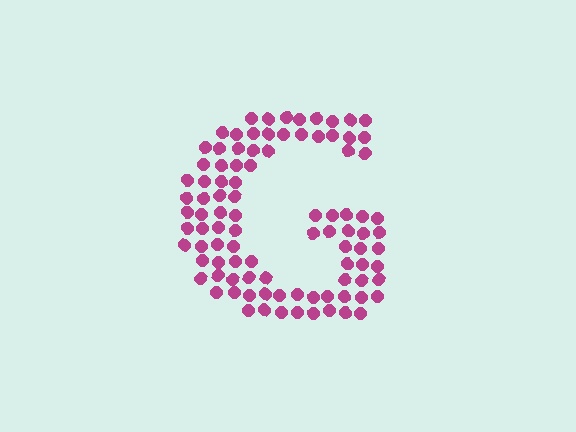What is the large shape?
The large shape is the letter G.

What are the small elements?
The small elements are circles.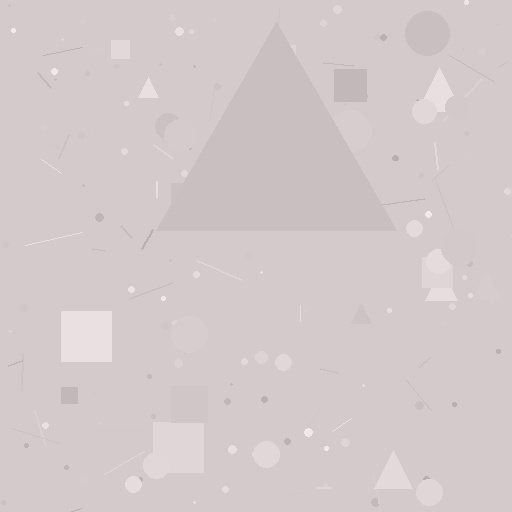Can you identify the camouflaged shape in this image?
The camouflaged shape is a triangle.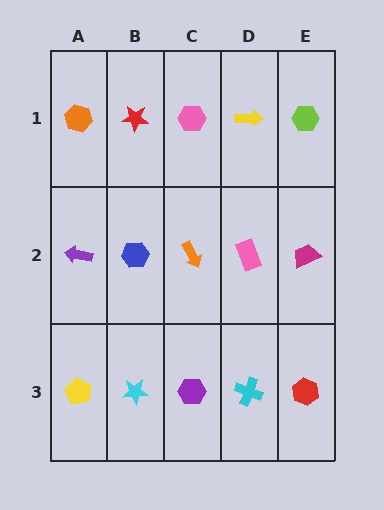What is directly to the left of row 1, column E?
A yellow arrow.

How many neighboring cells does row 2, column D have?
4.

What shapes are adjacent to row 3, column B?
A blue hexagon (row 2, column B), a yellow pentagon (row 3, column A), a purple hexagon (row 3, column C).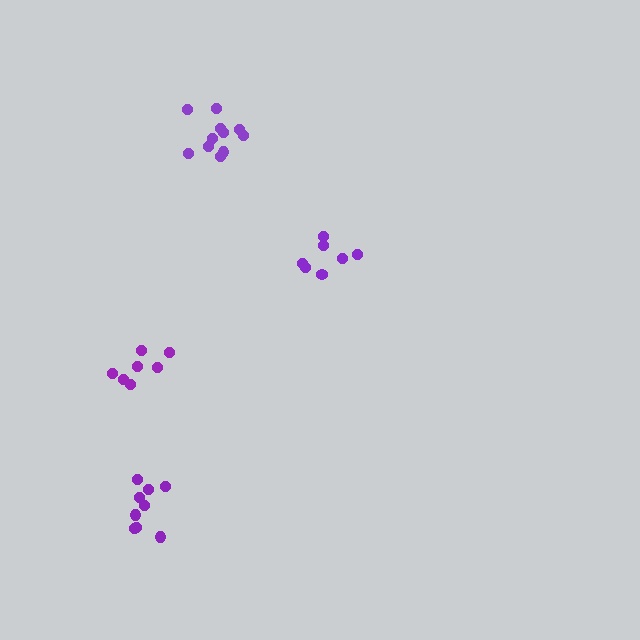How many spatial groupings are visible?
There are 4 spatial groupings.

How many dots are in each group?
Group 1: 11 dots, Group 2: 7 dots, Group 3: 9 dots, Group 4: 7 dots (34 total).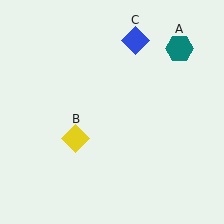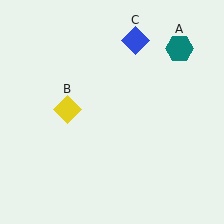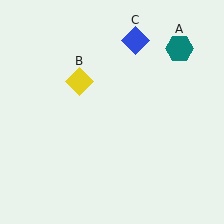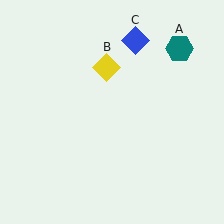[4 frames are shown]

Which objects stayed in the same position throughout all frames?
Teal hexagon (object A) and blue diamond (object C) remained stationary.